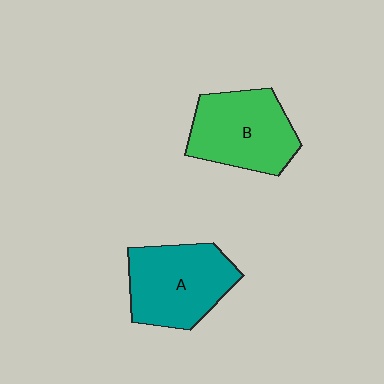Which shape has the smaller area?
Shape B (green).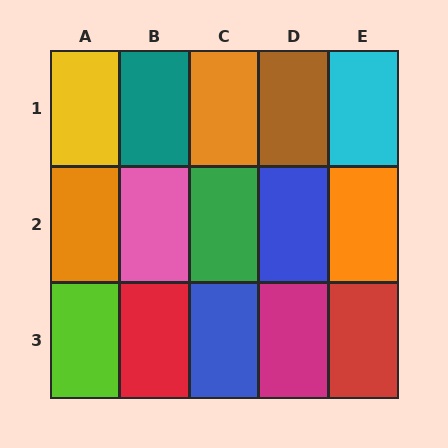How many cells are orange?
3 cells are orange.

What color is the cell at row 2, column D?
Blue.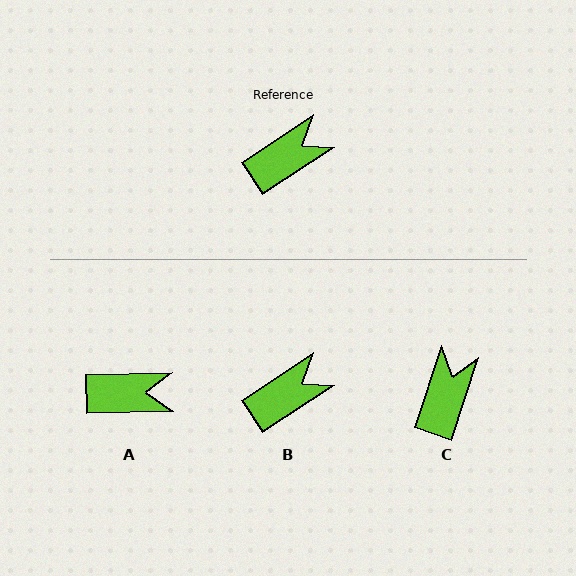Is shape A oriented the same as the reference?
No, it is off by about 32 degrees.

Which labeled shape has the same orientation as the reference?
B.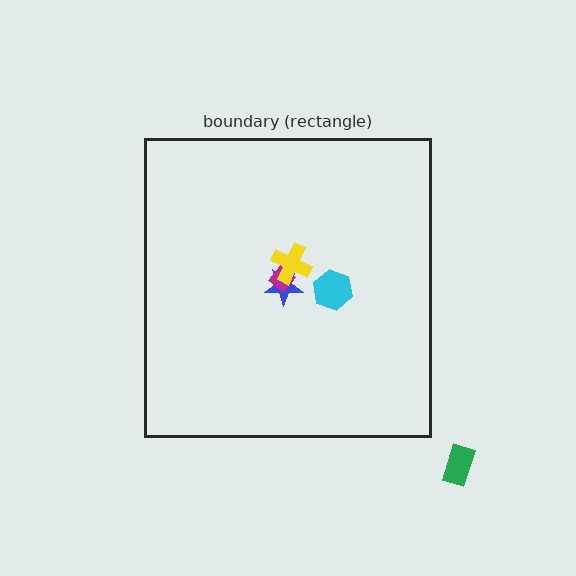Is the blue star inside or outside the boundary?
Inside.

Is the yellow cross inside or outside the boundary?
Inside.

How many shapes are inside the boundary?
4 inside, 1 outside.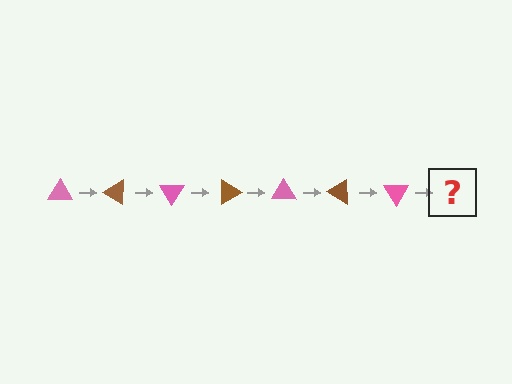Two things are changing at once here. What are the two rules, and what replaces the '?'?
The two rules are that it rotates 30 degrees each step and the color cycles through pink and brown. The '?' should be a brown triangle, rotated 210 degrees from the start.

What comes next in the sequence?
The next element should be a brown triangle, rotated 210 degrees from the start.